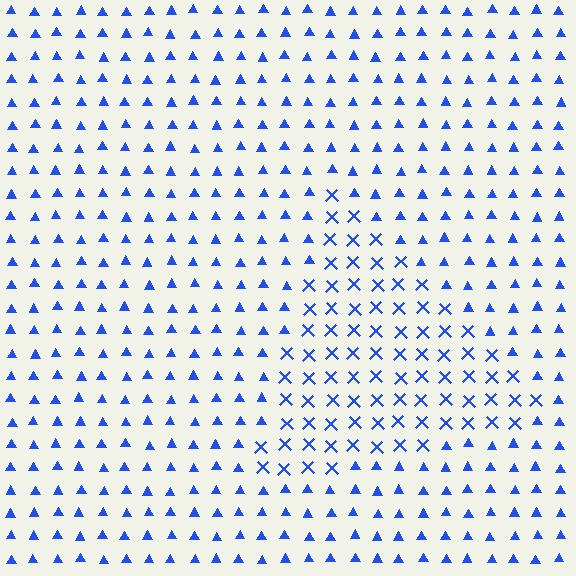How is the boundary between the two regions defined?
The boundary is defined by a change in element shape: X marks inside vs. triangles outside. All elements share the same color and spacing.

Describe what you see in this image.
The image is filled with small blue elements arranged in a uniform grid. A triangle-shaped region contains X marks, while the surrounding area contains triangles. The boundary is defined purely by the change in element shape.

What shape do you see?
I see a triangle.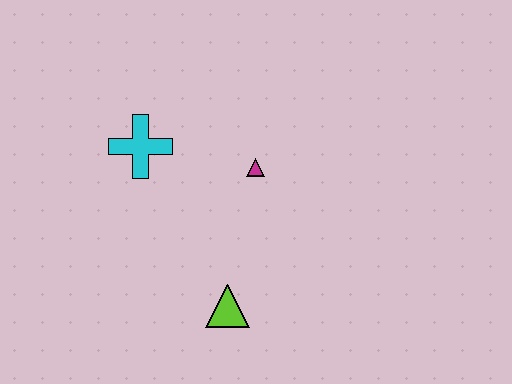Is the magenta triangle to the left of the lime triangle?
No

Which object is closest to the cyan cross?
The magenta triangle is closest to the cyan cross.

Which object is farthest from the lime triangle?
The cyan cross is farthest from the lime triangle.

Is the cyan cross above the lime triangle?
Yes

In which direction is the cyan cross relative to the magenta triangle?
The cyan cross is to the left of the magenta triangle.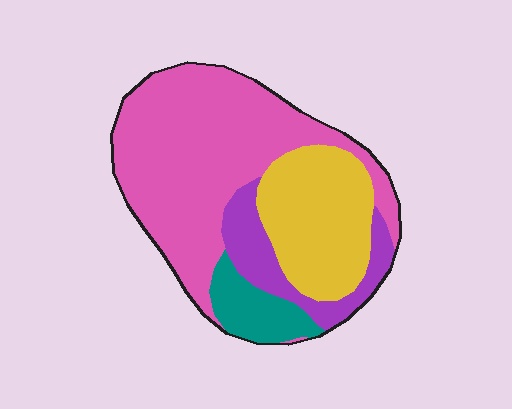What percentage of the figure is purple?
Purple takes up about one eighth (1/8) of the figure.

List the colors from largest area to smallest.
From largest to smallest: pink, yellow, purple, teal.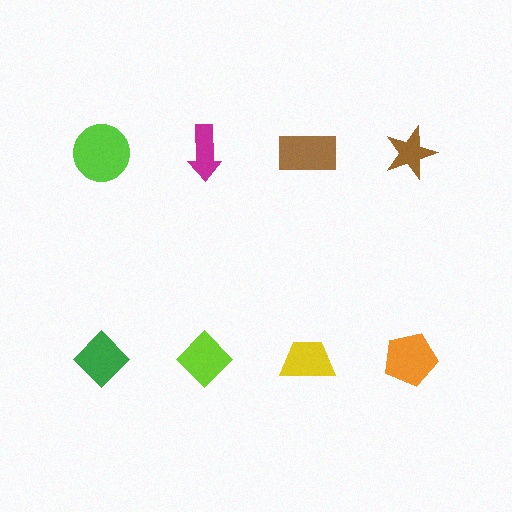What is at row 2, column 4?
An orange pentagon.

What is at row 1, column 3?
A brown rectangle.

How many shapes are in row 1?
4 shapes.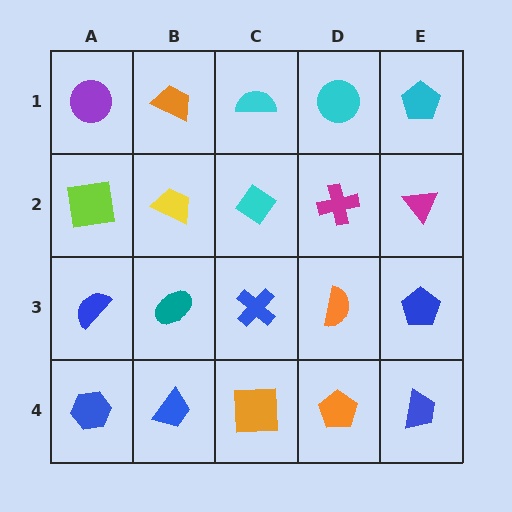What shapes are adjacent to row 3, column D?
A magenta cross (row 2, column D), an orange pentagon (row 4, column D), a blue cross (row 3, column C), a blue pentagon (row 3, column E).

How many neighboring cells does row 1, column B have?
3.